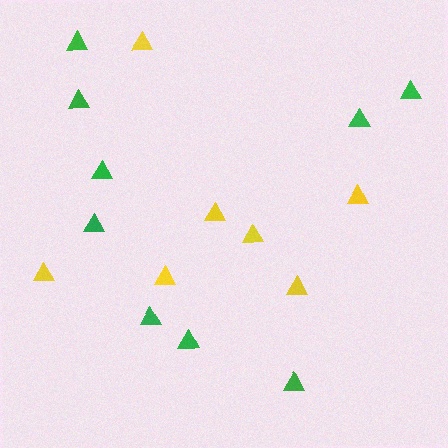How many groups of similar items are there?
There are 2 groups: one group of green triangles (9) and one group of yellow triangles (7).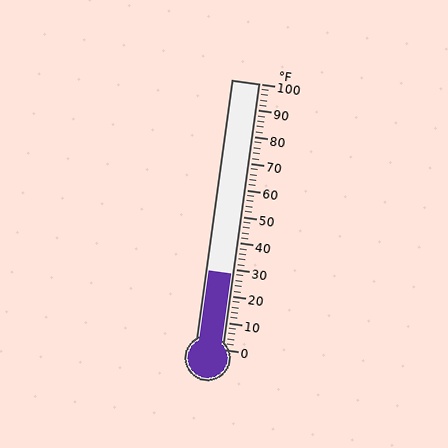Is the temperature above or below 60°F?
The temperature is below 60°F.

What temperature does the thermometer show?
The thermometer shows approximately 28°F.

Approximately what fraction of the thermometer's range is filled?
The thermometer is filled to approximately 30% of its range.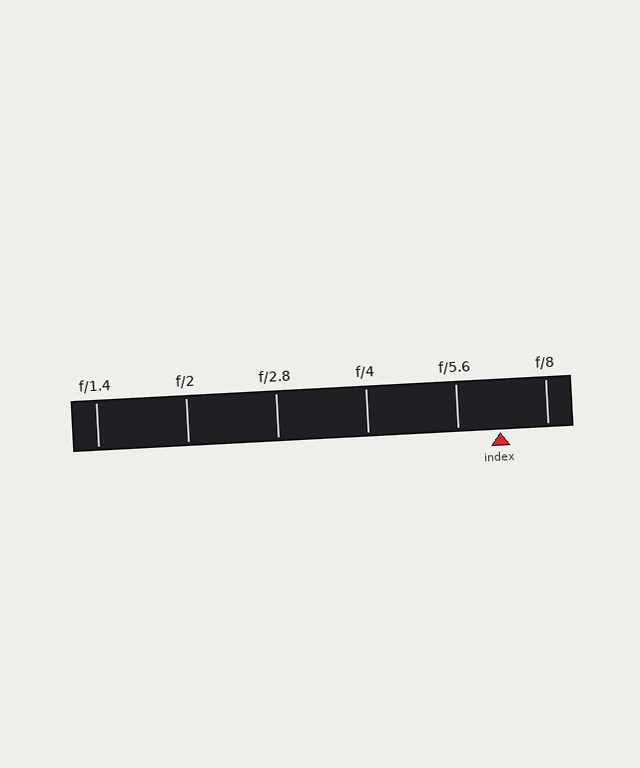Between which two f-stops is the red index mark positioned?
The index mark is between f/5.6 and f/8.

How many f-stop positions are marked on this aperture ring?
There are 6 f-stop positions marked.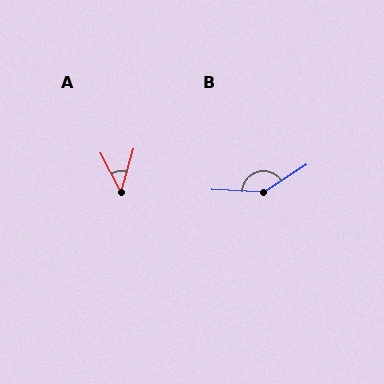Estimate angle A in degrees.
Approximately 44 degrees.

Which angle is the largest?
B, at approximately 144 degrees.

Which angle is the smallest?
A, at approximately 44 degrees.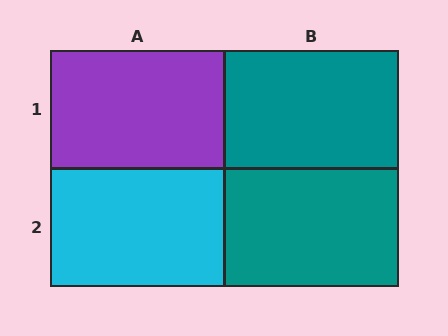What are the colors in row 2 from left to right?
Cyan, teal.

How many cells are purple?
1 cell is purple.